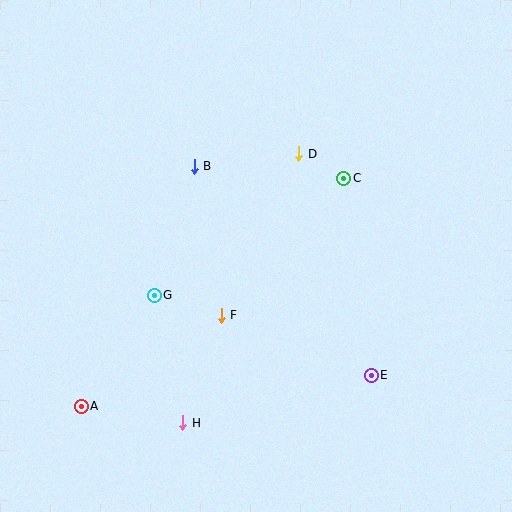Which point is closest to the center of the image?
Point F at (221, 315) is closest to the center.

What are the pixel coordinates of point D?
Point D is at (299, 154).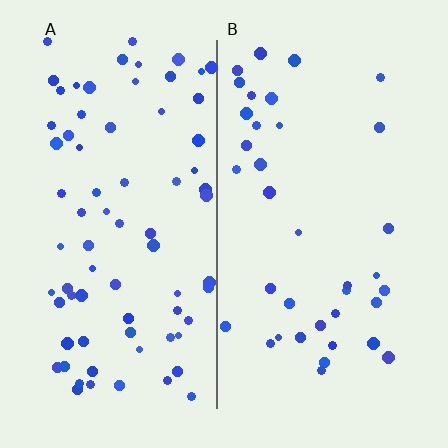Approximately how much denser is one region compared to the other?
Approximately 2.0× — region A over region B.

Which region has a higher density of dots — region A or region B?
A (the left).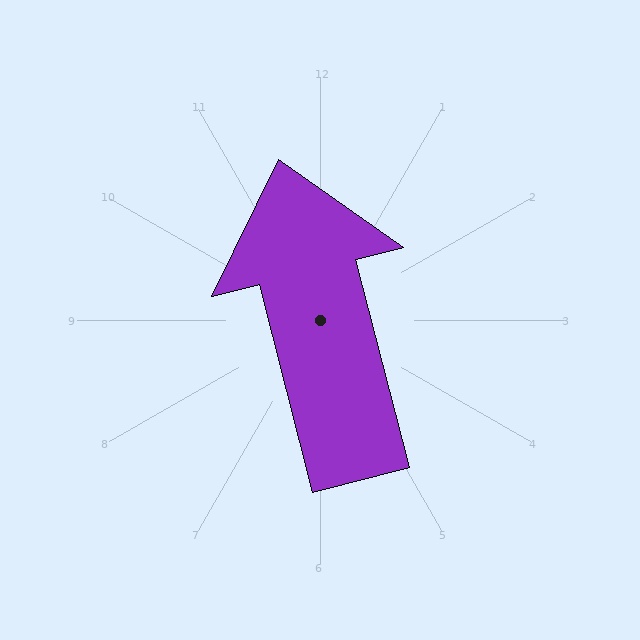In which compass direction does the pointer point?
North.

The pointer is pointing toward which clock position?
Roughly 12 o'clock.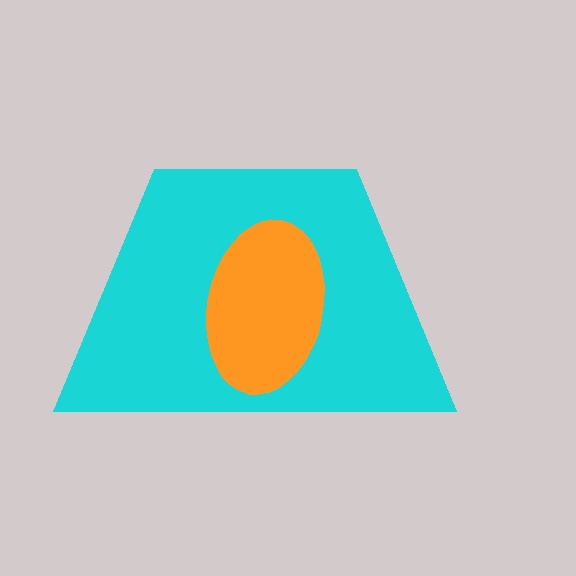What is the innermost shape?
The orange ellipse.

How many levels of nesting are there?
2.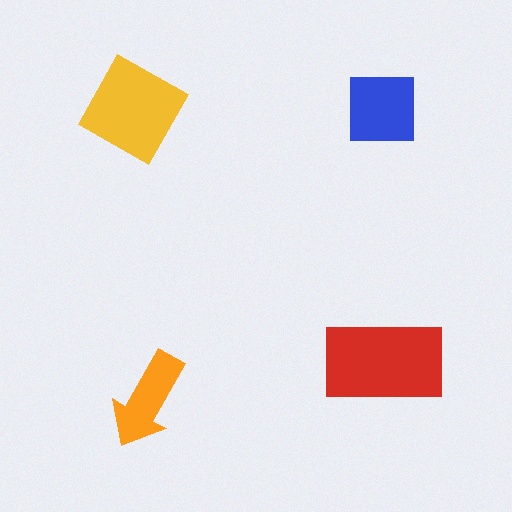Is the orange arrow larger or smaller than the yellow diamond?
Smaller.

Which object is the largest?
The red rectangle.